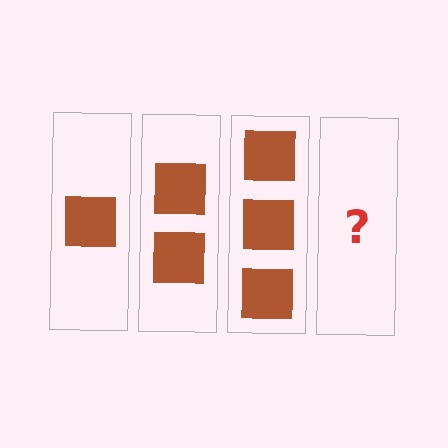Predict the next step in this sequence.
The next step is 4 squares.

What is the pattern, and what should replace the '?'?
The pattern is that each step adds one more square. The '?' should be 4 squares.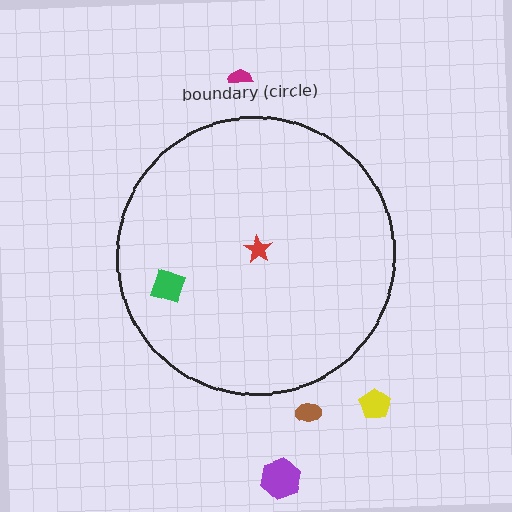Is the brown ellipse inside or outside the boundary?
Outside.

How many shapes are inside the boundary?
2 inside, 4 outside.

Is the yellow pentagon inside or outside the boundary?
Outside.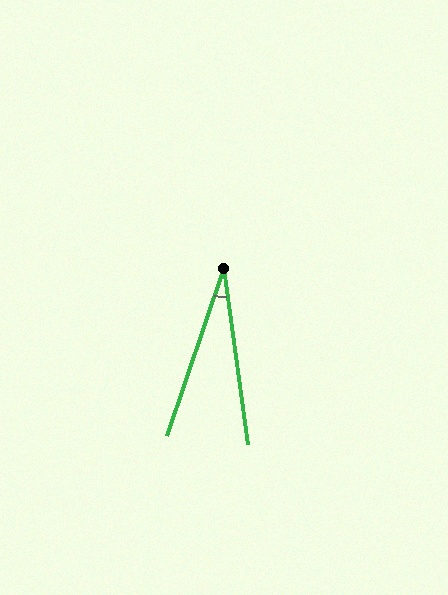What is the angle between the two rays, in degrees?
Approximately 27 degrees.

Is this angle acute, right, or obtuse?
It is acute.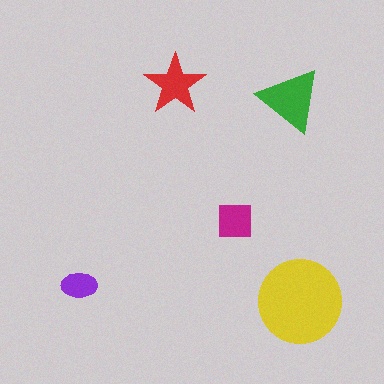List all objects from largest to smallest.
The yellow circle, the green triangle, the red star, the magenta square, the purple ellipse.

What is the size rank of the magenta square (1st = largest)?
4th.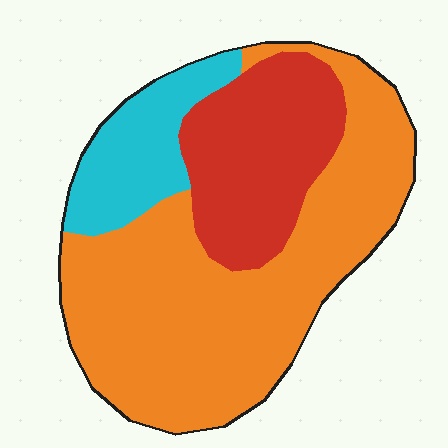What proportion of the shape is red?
Red takes up about one quarter (1/4) of the shape.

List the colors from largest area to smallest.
From largest to smallest: orange, red, cyan.